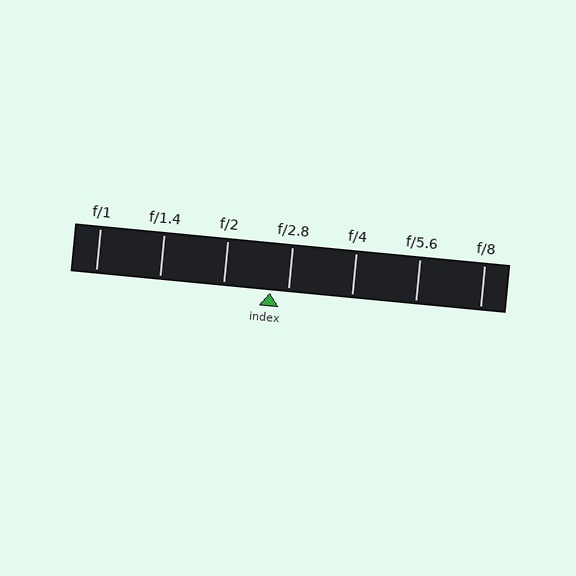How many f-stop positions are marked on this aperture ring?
There are 7 f-stop positions marked.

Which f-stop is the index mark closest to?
The index mark is closest to f/2.8.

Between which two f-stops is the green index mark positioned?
The index mark is between f/2 and f/2.8.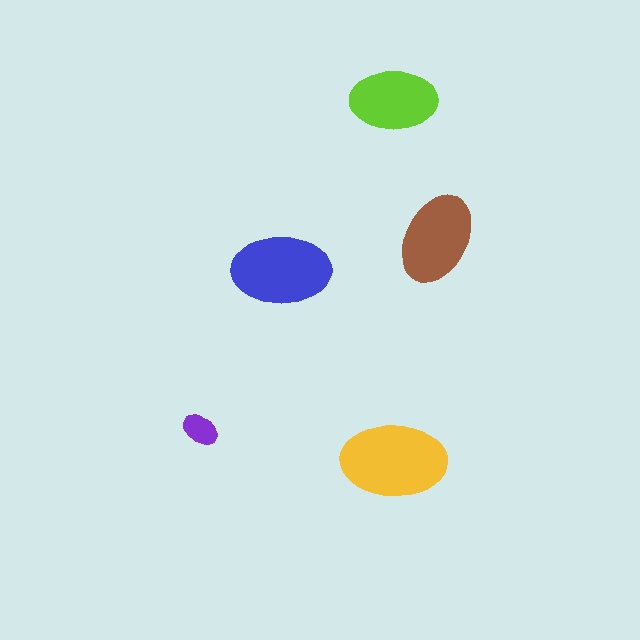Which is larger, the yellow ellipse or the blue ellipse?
The yellow one.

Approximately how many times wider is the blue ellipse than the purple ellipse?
About 2.5 times wider.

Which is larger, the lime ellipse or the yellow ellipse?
The yellow one.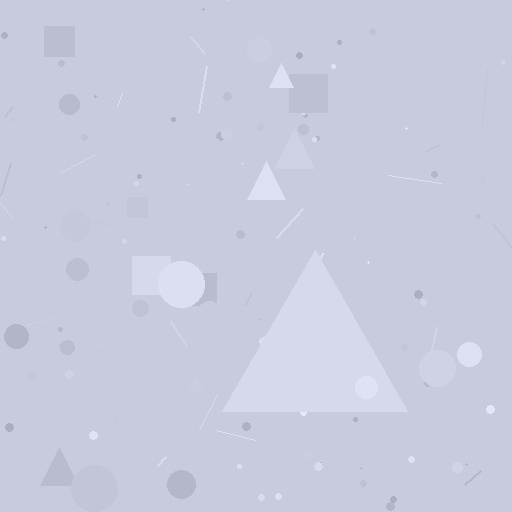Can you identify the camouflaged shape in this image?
The camouflaged shape is a triangle.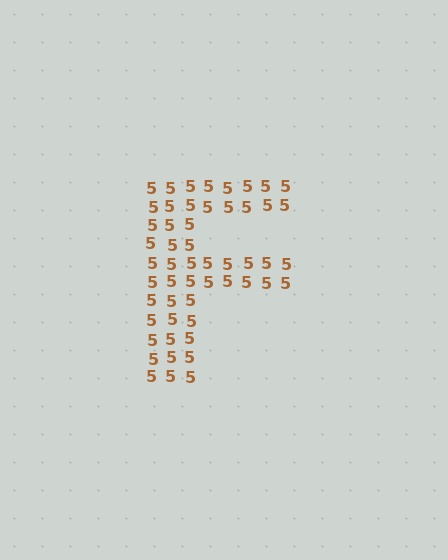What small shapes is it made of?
It is made of small digit 5's.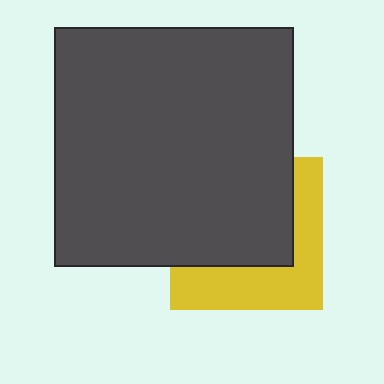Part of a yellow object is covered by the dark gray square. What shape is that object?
It is a square.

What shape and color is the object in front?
The object in front is a dark gray square.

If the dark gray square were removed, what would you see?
You would see the complete yellow square.